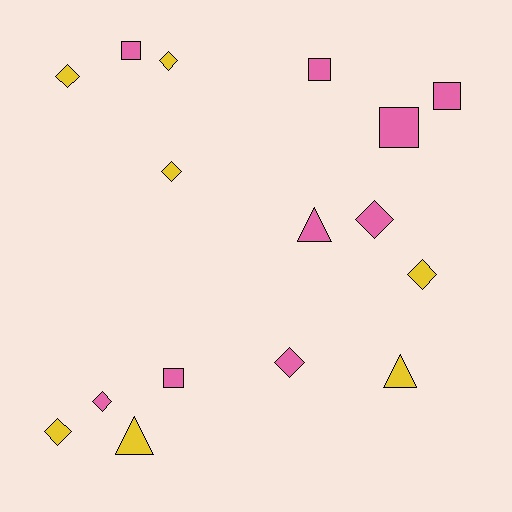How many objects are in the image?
There are 16 objects.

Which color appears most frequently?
Pink, with 9 objects.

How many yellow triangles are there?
There are 2 yellow triangles.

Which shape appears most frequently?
Diamond, with 8 objects.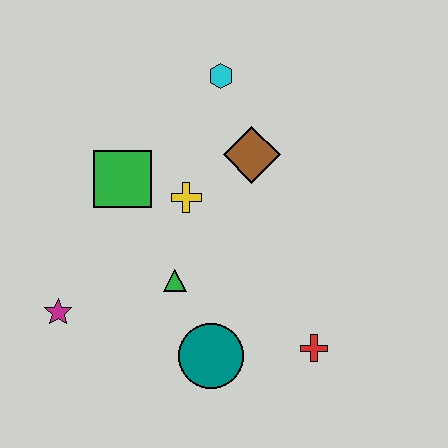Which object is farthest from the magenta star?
The cyan hexagon is farthest from the magenta star.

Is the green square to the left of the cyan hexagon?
Yes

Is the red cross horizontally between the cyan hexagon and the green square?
No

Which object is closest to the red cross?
The teal circle is closest to the red cross.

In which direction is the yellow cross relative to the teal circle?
The yellow cross is above the teal circle.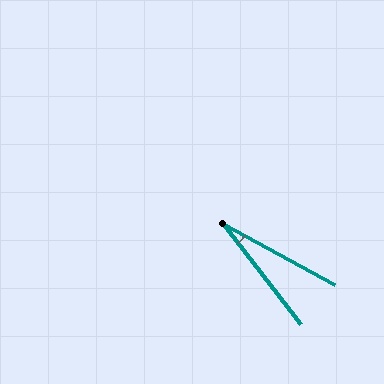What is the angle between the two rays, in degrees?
Approximately 24 degrees.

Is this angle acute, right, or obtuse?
It is acute.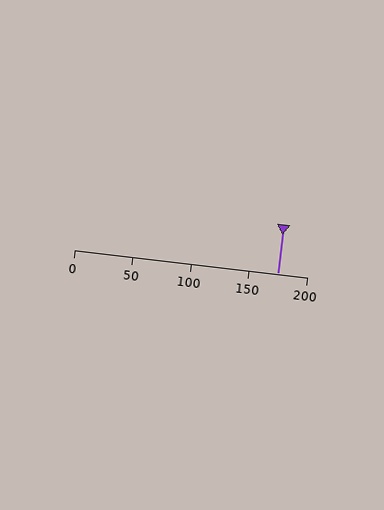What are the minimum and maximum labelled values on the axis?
The axis runs from 0 to 200.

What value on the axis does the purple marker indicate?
The marker indicates approximately 175.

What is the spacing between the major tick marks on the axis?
The major ticks are spaced 50 apart.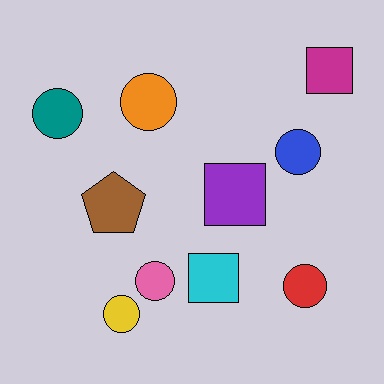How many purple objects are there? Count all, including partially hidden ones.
There is 1 purple object.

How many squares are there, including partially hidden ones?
There are 3 squares.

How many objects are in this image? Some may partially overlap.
There are 10 objects.